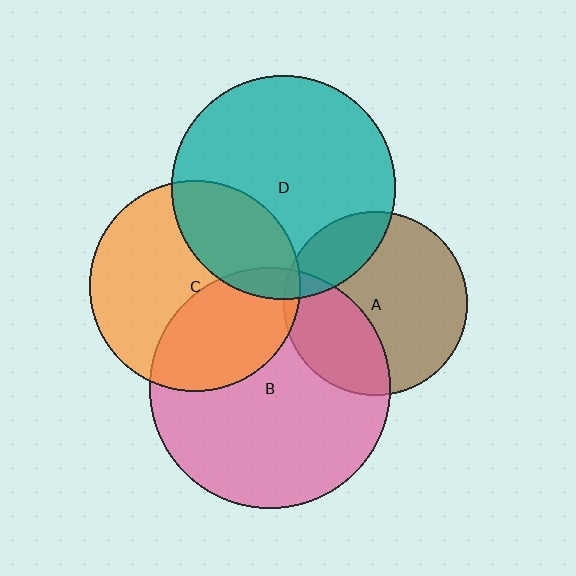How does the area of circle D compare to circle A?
Approximately 1.5 times.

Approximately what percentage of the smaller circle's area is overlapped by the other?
Approximately 5%.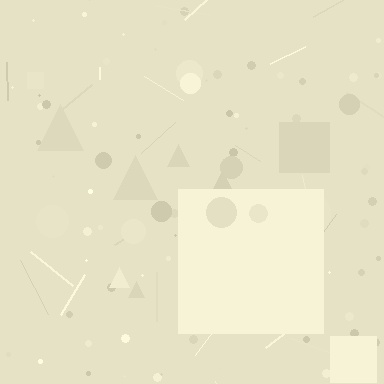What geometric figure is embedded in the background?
A square is embedded in the background.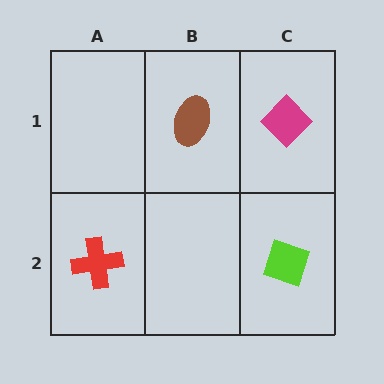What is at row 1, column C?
A magenta diamond.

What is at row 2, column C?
A lime diamond.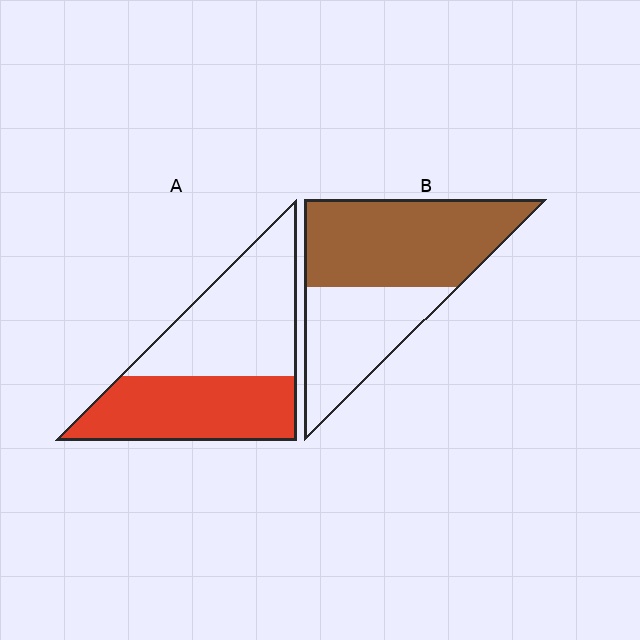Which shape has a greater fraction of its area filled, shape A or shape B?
Shape B.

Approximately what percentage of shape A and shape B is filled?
A is approximately 45% and B is approximately 60%.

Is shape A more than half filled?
Roughly half.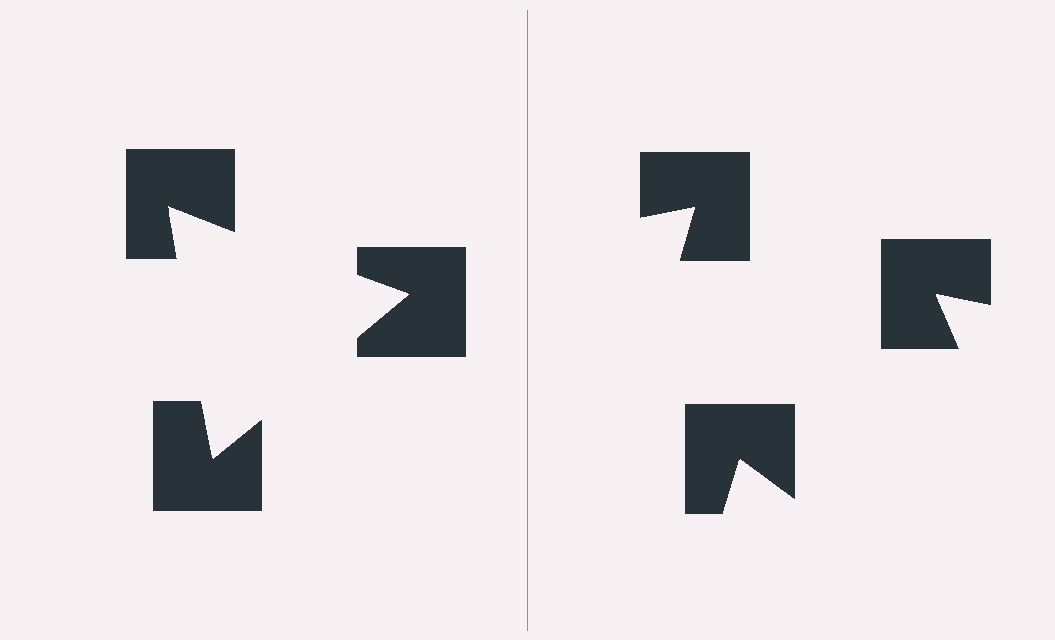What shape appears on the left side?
An illusory triangle.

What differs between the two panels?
The notched squares are positioned identically on both sides; only the wedge orientations differ. On the left they align to a triangle; on the right they are misaligned.